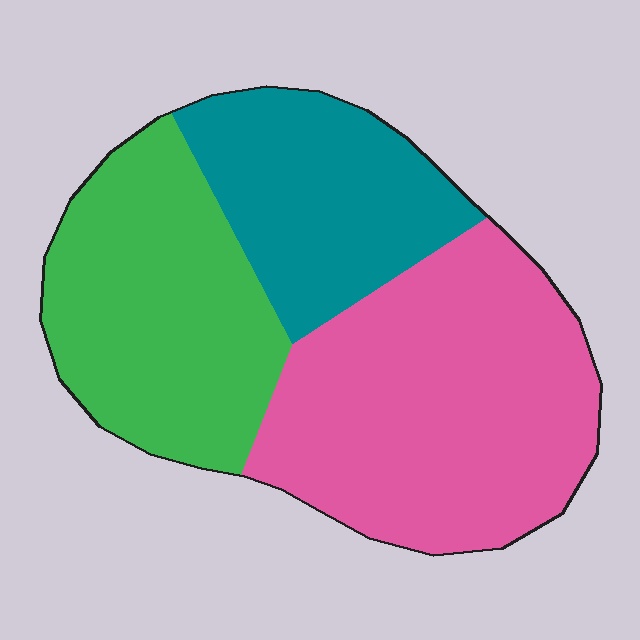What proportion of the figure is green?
Green covers roughly 30% of the figure.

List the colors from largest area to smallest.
From largest to smallest: pink, green, teal.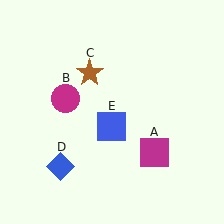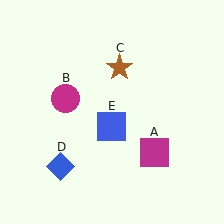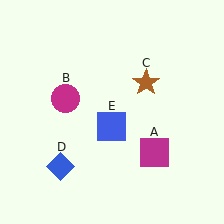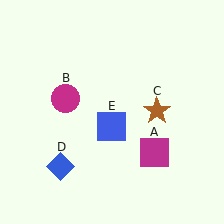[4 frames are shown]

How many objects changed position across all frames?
1 object changed position: brown star (object C).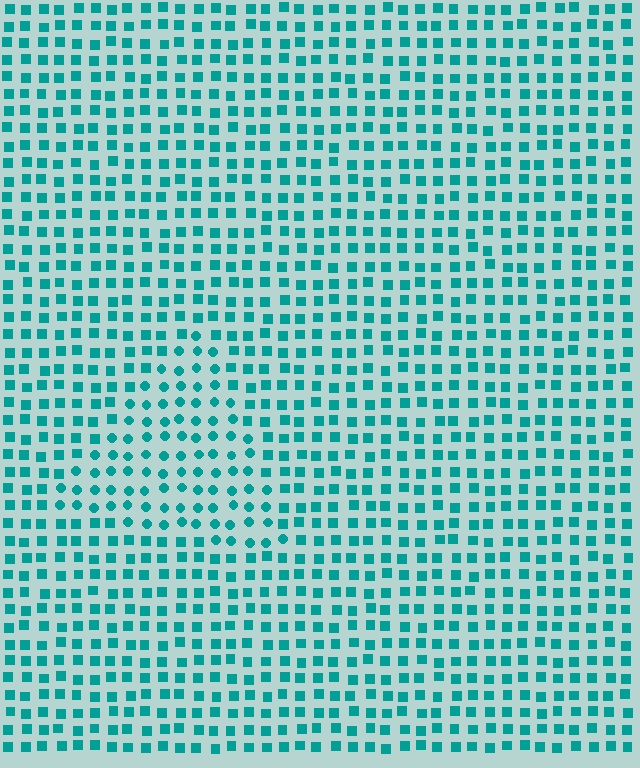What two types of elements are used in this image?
The image uses circles inside the triangle region and squares outside it.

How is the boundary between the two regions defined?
The boundary is defined by a change in element shape: circles inside vs. squares outside. All elements share the same color and spacing.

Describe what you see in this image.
The image is filled with small teal elements arranged in a uniform grid. A triangle-shaped region contains circles, while the surrounding area contains squares. The boundary is defined purely by the change in element shape.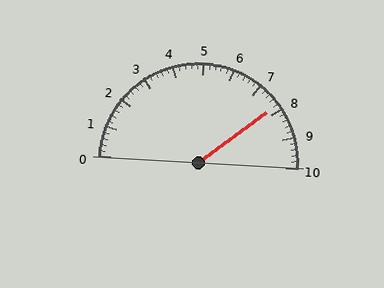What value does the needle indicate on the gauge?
The needle indicates approximately 7.8.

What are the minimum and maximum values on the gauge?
The gauge ranges from 0 to 10.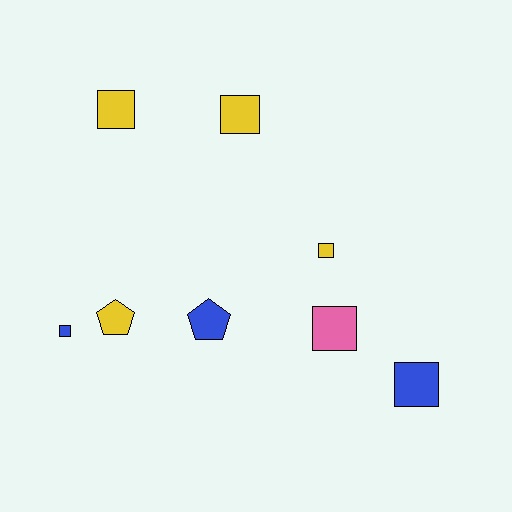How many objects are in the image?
There are 8 objects.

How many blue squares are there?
There are 2 blue squares.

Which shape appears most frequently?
Square, with 6 objects.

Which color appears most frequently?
Yellow, with 4 objects.